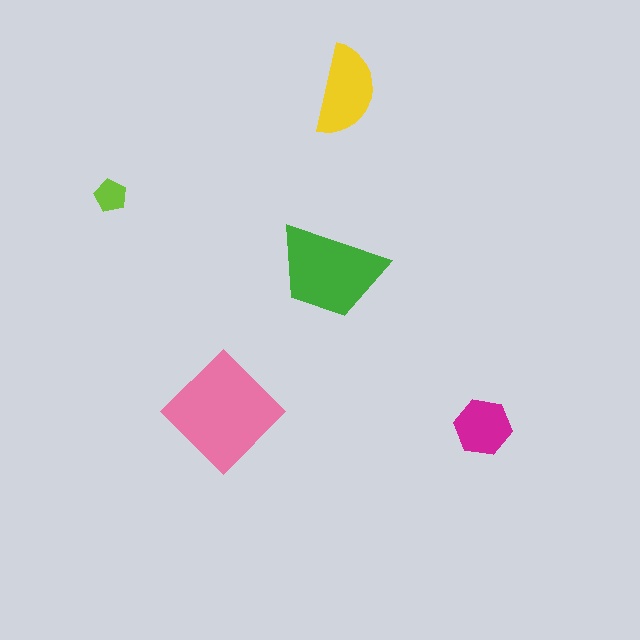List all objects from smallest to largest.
The lime pentagon, the magenta hexagon, the yellow semicircle, the green trapezoid, the pink diamond.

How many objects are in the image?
There are 5 objects in the image.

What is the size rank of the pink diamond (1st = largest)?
1st.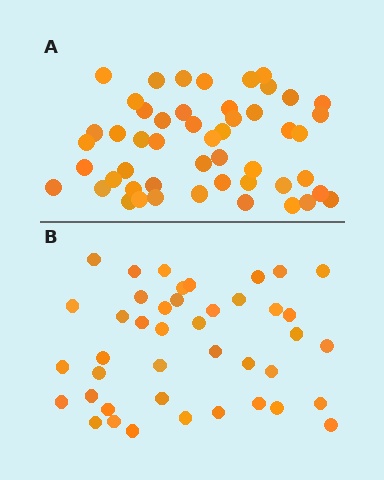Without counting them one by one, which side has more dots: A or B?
Region A (the top region) has more dots.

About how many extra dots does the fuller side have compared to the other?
Region A has roughly 8 or so more dots than region B.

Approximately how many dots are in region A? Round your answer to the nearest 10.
About 50 dots.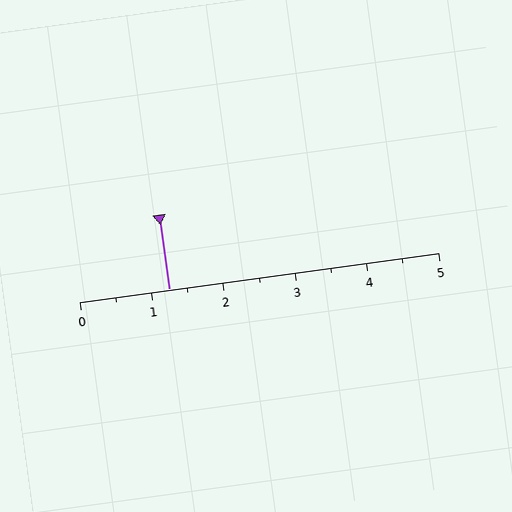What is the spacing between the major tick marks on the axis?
The major ticks are spaced 1 apart.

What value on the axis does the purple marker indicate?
The marker indicates approximately 1.2.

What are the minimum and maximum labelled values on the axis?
The axis runs from 0 to 5.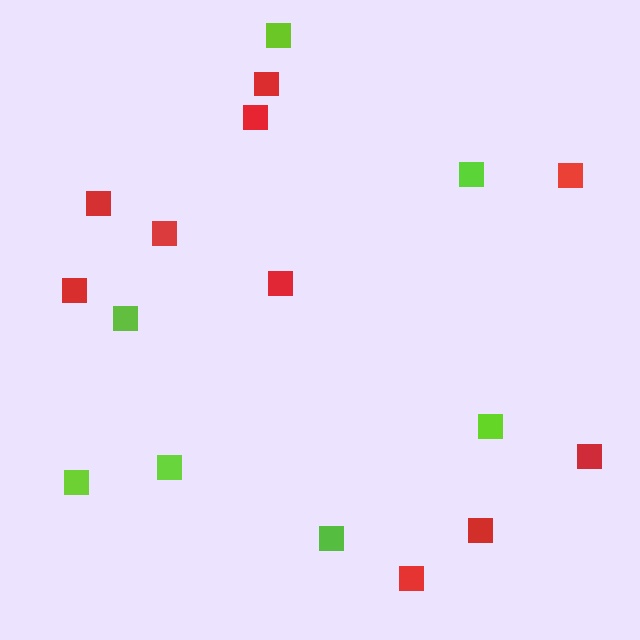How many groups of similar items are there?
There are 2 groups: one group of lime squares (7) and one group of red squares (10).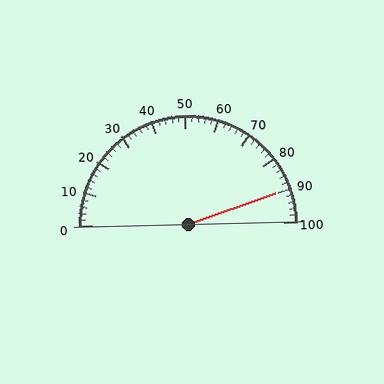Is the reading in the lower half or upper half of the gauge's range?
The reading is in the upper half of the range (0 to 100).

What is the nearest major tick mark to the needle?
The nearest major tick mark is 90.